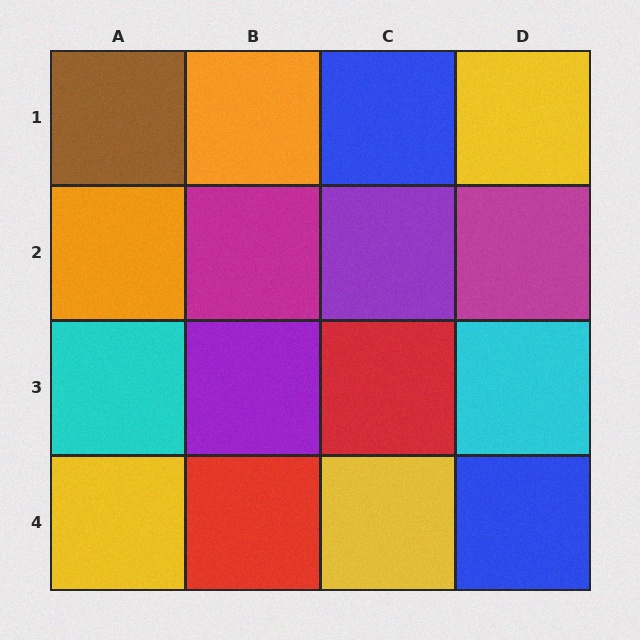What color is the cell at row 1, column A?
Brown.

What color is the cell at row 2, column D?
Magenta.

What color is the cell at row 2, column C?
Purple.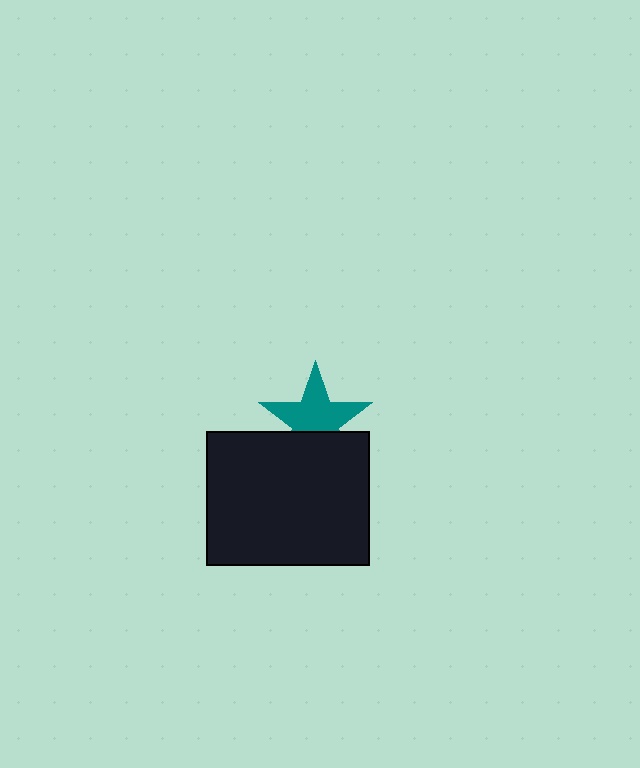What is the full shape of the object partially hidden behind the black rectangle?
The partially hidden object is a teal star.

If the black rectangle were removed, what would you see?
You would see the complete teal star.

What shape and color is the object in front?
The object in front is a black rectangle.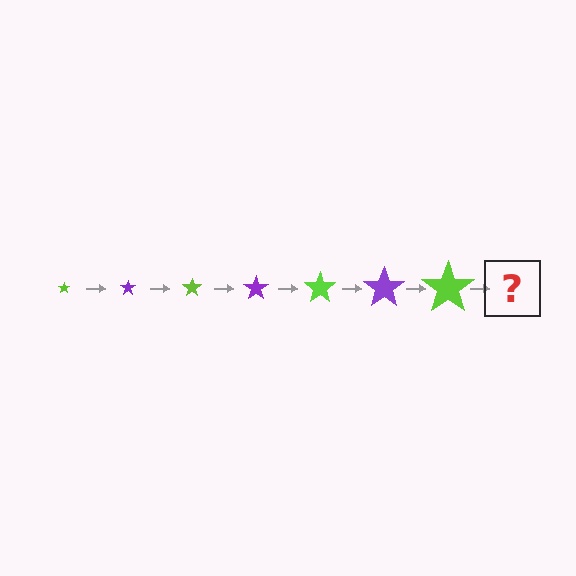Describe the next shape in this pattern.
It should be a purple star, larger than the previous one.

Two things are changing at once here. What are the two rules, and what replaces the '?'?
The two rules are that the star grows larger each step and the color cycles through lime and purple. The '?' should be a purple star, larger than the previous one.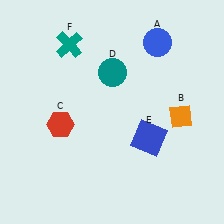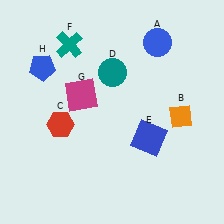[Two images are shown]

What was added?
A magenta square (G), a blue pentagon (H) were added in Image 2.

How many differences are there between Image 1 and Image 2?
There are 2 differences between the two images.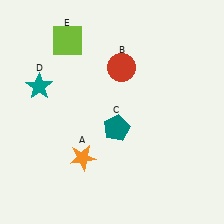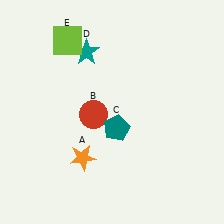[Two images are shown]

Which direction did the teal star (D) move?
The teal star (D) moved right.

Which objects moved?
The objects that moved are: the red circle (B), the teal star (D).